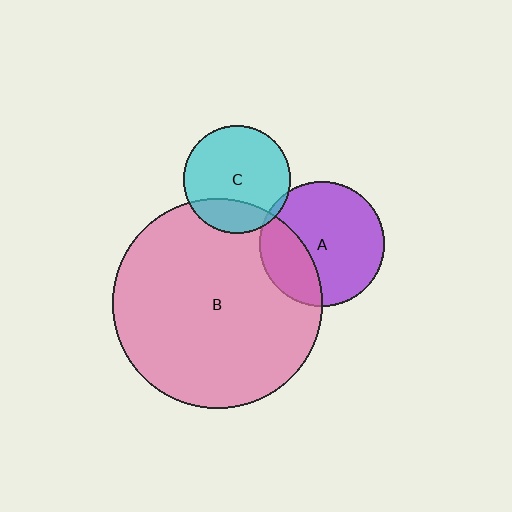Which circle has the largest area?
Circle B (pink).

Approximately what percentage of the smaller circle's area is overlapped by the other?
Approximately 20%.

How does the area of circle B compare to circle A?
Approximately 2.8 times.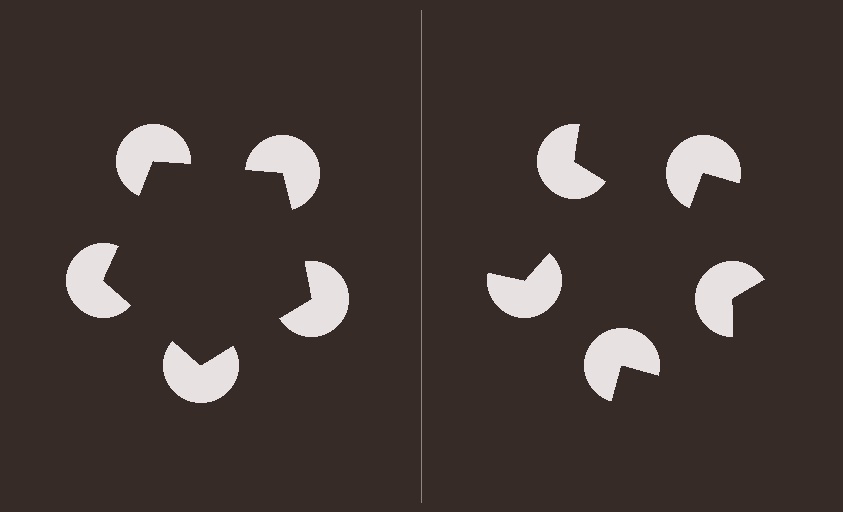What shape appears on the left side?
An illusory pentagon.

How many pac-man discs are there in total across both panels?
10 — 5 on each side.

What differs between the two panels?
The pac-man discs are positioned identically on both sides; only the wedge orientations differ. On the left they align to a pentagon; on the right they are misaligned.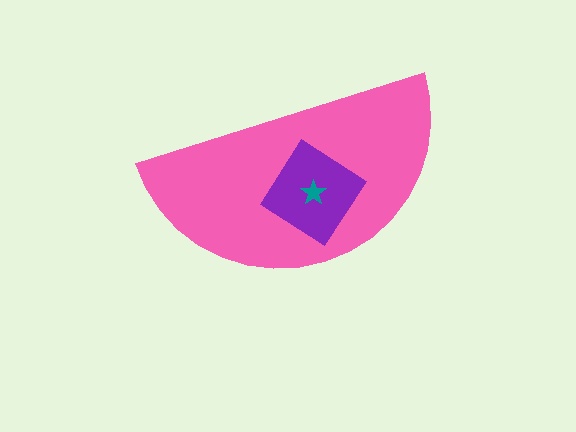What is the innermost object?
The teal star.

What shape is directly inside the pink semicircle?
The purple diamond.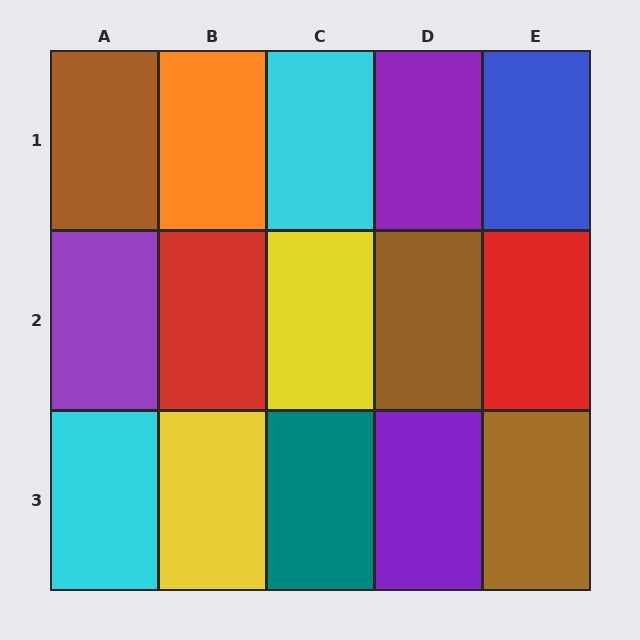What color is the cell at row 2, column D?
Brown.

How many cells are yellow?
2 cells are yellow.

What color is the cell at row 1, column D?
Purple.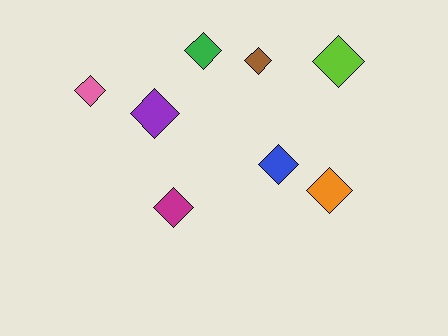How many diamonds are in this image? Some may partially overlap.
There are 8 diamonds.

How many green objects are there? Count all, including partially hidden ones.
There is 1 green object.